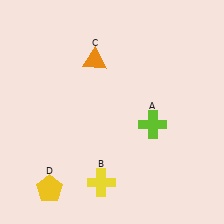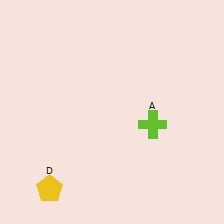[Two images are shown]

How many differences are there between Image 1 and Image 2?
There are 2 differences between the two images.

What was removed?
The yellow cross (B), the orange triangle (C) were removed in Image 2.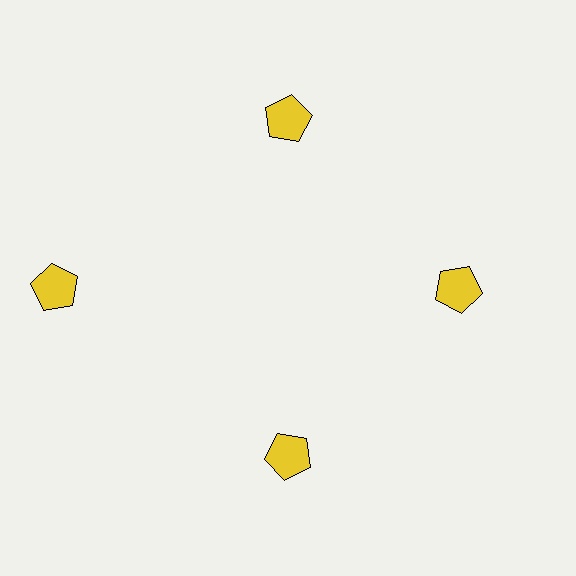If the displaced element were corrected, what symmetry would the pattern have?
It would have 4-fold rotational symmetry — the pattern would map onto itself every 90 degrees.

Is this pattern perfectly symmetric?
No. The 4 yellow pentagons are arranged in a ring, but one element near the 9 o'clock position is pushed outward from the center, breaking the 4-fold rotational symmetry.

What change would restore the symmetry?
The symmetry would be restored by moving it inward, back onto the ring so that all 4 pentagons sit at equal angles and equal distance from the center.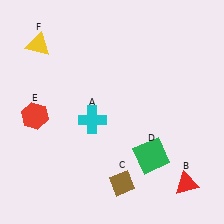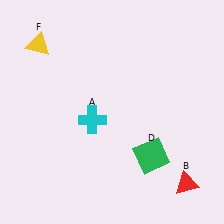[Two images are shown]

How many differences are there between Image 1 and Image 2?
There are 2 differences between the two images.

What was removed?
The brown diamond (C), the red hexagon (E) were removed in Image 2.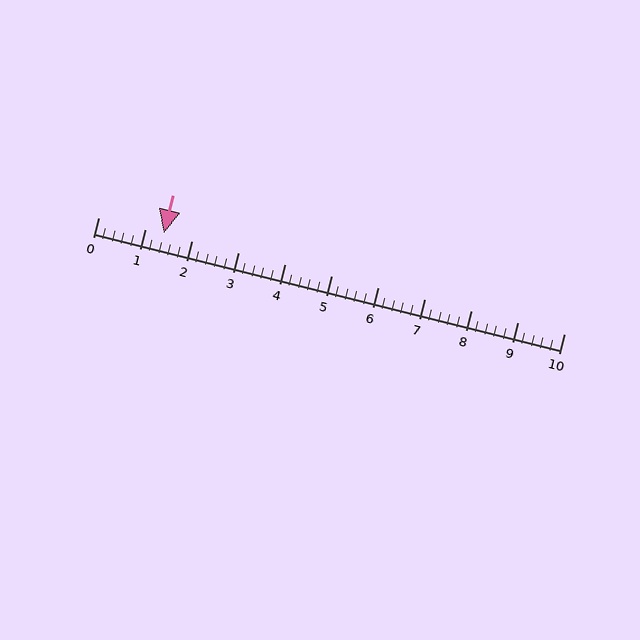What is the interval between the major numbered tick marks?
The major tick marks are spaced 1 units apart.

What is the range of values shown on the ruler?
The ruler shows values from 0 to 10.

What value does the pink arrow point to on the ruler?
The pink arrow points to approximately 1.4.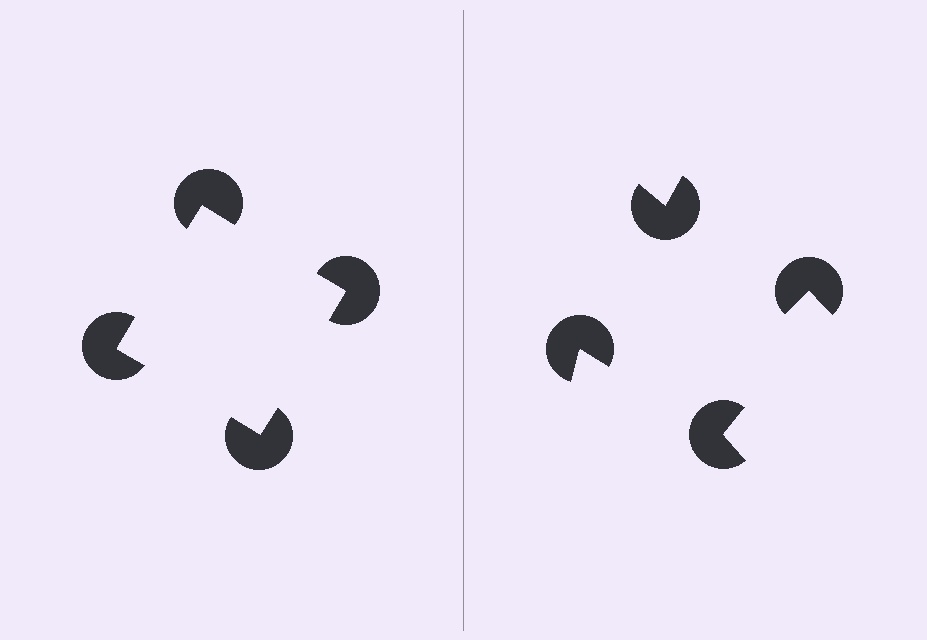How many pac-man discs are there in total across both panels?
8 — 4 on each side.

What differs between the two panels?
The pac-man discs are positioned identically on both sides; only the wedge orientations differ. On the left they align to a square; on the right they are misaligned.